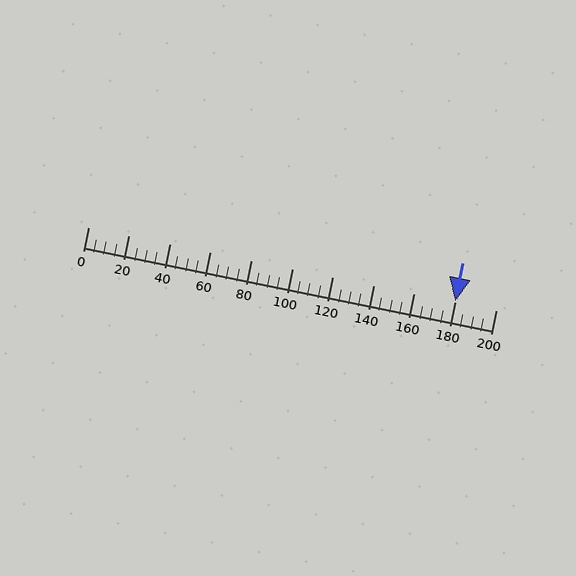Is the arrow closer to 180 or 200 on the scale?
The arrow is closer to 180.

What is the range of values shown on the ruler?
The ruler shows values from 0 to 200.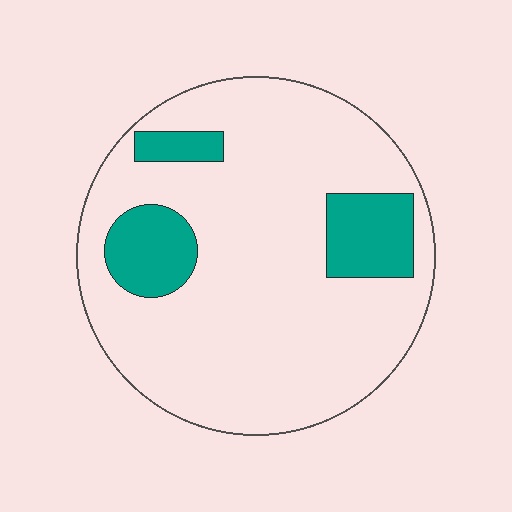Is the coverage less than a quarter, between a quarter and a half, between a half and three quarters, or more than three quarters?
Less than a quarter.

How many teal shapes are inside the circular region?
3.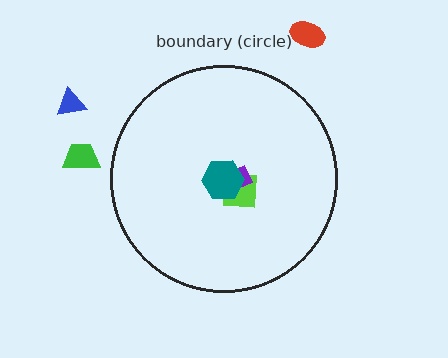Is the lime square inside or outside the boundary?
Inside.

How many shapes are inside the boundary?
4 inside, 3 outside.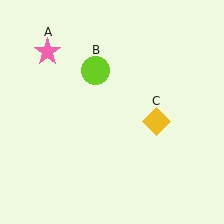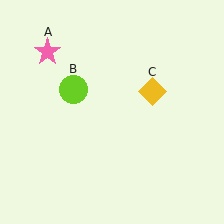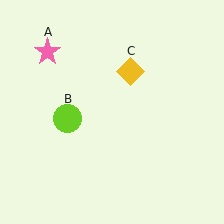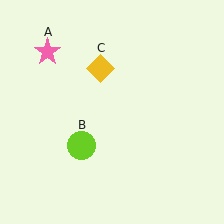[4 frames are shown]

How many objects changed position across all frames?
2 objects changed position: lime circle (object B), yellow diamond (object C).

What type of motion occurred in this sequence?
The lime circle (object B), yellow diamond (object C) rotated counterclockwise around the center of the scene.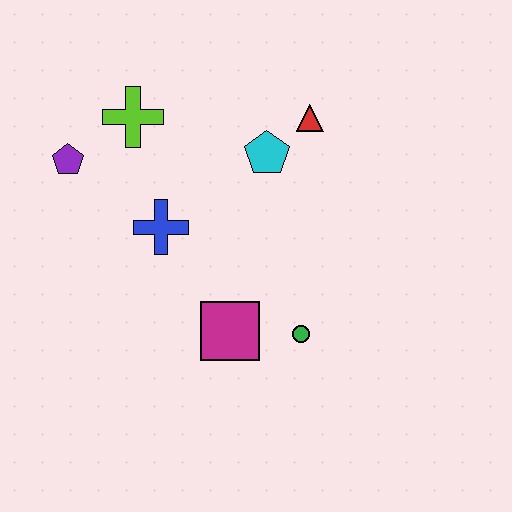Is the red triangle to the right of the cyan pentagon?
Yes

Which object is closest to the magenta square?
The green circle is closest to the magenta square.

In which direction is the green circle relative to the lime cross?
The green circle is below the lime cross.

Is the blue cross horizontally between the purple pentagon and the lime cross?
No